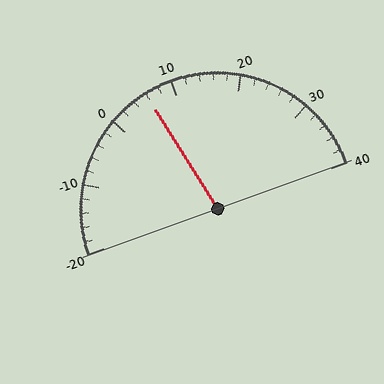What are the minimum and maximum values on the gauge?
The gauge ranges from -20 to 40.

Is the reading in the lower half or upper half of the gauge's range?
The reading is in the lower half of the range (-20 to 40).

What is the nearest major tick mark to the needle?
The nearest major tick mark is 10.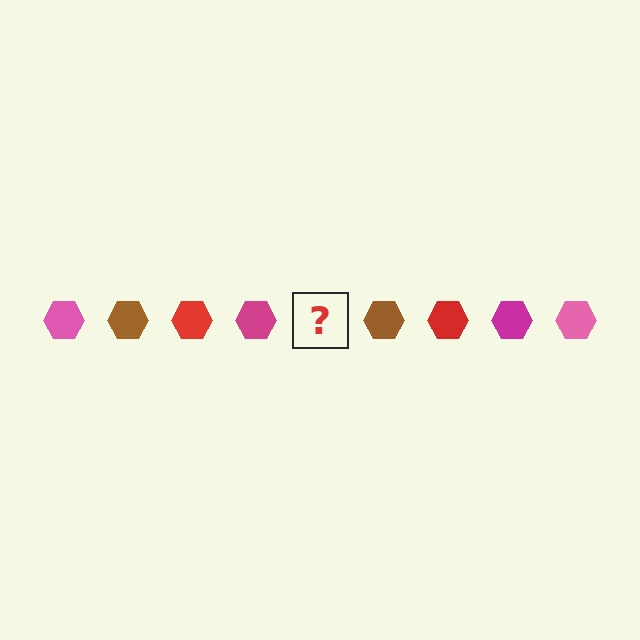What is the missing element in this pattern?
The missing element is a pink hexagon.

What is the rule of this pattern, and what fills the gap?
The rule is that the pattern cycles through pink, brown, red, magenta hexagons. The gap should be filled with a pink hexagon.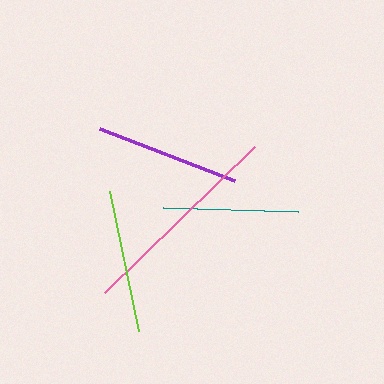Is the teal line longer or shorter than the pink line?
The pink line is longer than the teal line.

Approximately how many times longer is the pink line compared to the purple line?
The pink line is approximately 1.4 times the length of the purple line.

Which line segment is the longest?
The pink line is the longest at approximately 210 pixels.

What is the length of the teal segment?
The teal segment is approximately 135 pixels long.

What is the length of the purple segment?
The purple segment is approximately 145 pixels long.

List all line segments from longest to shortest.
From longest to shortest: pink, purple, lime, teal.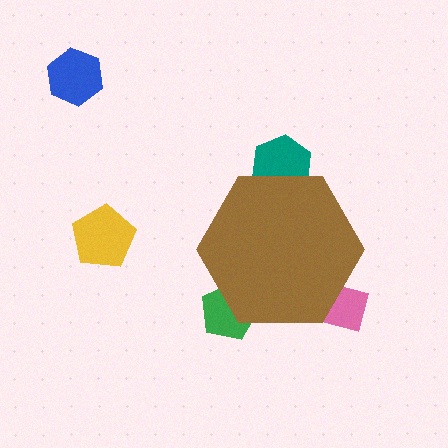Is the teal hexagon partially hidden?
Yes, the teal hexagon is partially hidden behind the brown hexagon.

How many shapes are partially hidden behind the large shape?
3 shapes are partially hidden.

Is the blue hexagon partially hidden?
No, the blue hexagon is fully visible.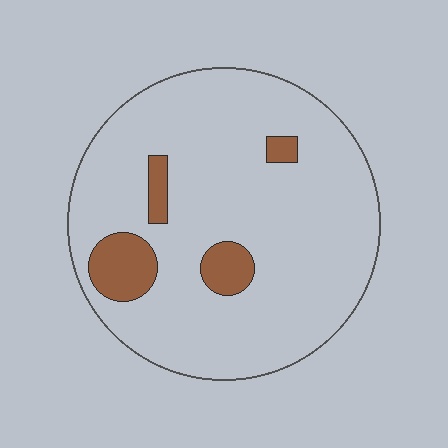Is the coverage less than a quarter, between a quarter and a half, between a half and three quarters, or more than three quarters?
Less than a quarter.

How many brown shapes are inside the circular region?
4.